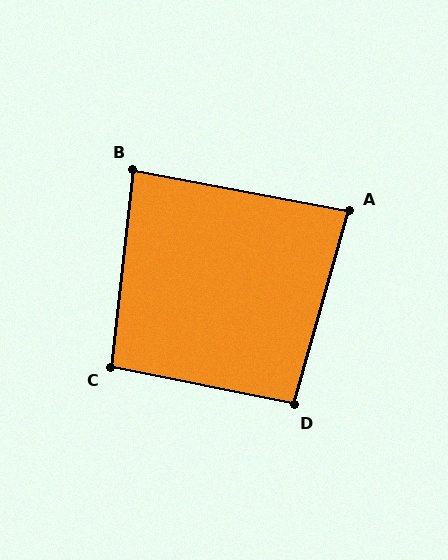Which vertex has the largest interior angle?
C, at approximately 95 degrees.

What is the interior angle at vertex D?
Approximately 94 degrees (approximately right).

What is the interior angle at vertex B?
Approximately 86 degrees (approximately right).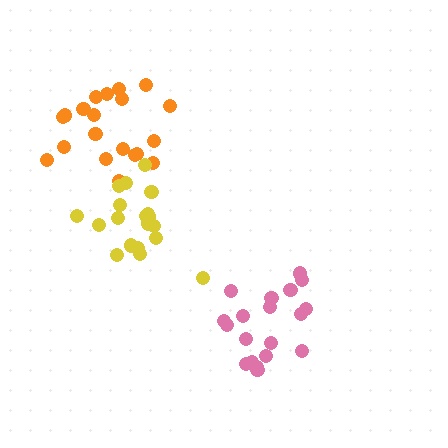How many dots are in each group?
Group 1: 20 dots, Group 2: 19 dots, Group 3: 19 dots (58 total).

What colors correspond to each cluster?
The clusters are colored: orange, yellow, pink.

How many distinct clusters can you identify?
There are 3 distinct clusters.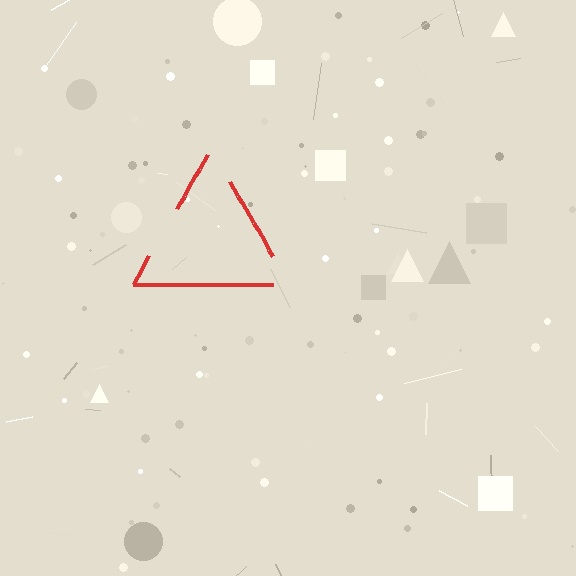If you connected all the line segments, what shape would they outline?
They would outline a triangle.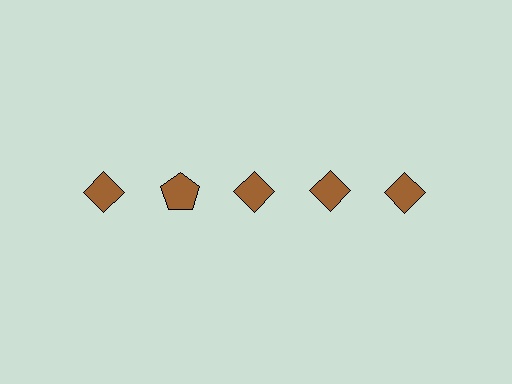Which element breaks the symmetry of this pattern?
The brown pentagon in the top row, second from left column breaks the symmetry. All other shapes are brown diamonds.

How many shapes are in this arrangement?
There are 5 shapes arranged in a grid pattern.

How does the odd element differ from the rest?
It has a different shape: pentagon instead of diamond.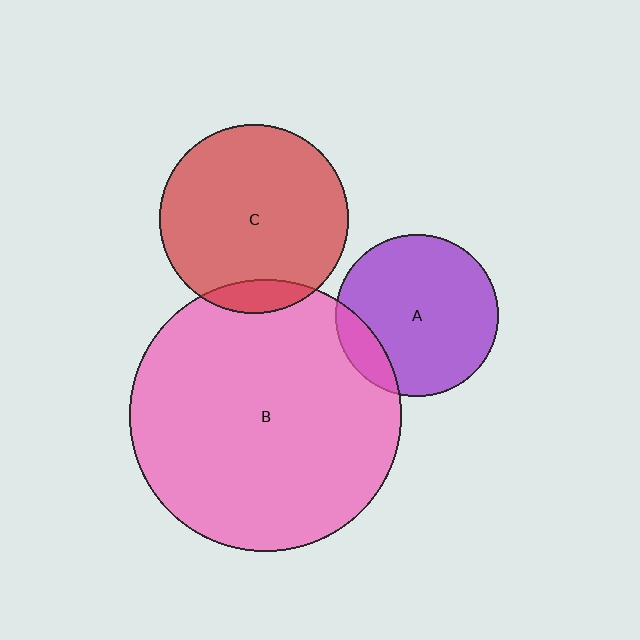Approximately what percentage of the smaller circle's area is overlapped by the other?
Approximately 10%.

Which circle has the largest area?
Circle B (pink).